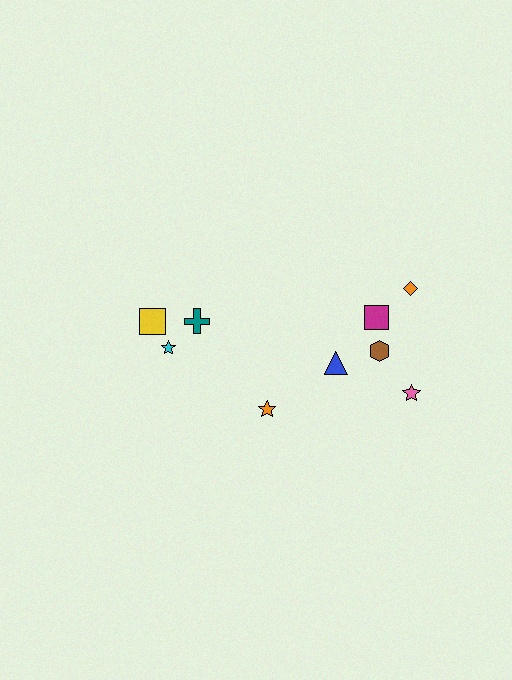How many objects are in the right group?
There are 6 objects.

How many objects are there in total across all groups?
There are 9 objects.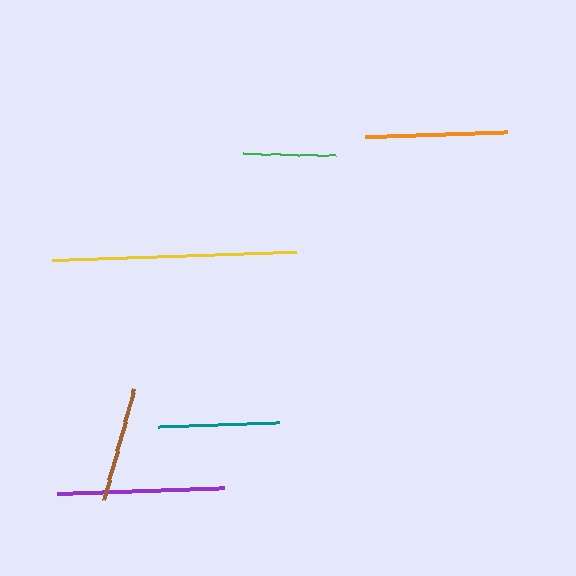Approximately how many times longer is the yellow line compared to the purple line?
The yellow line is approximately 1.5 times the length of the purple line.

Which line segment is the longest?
The yellow line is the longest at approximately 244 pixels.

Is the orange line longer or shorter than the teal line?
The orange line is longer than the teal line.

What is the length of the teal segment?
The teal segment is approximately 121 pixels long.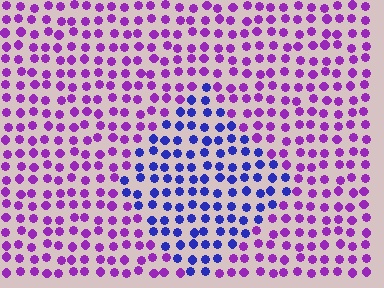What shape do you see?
I see a diamond.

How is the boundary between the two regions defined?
The boundary is defined purely by a slight shift in hue (about 49 degrees). Spacing, size, and orientation are identical on both sides.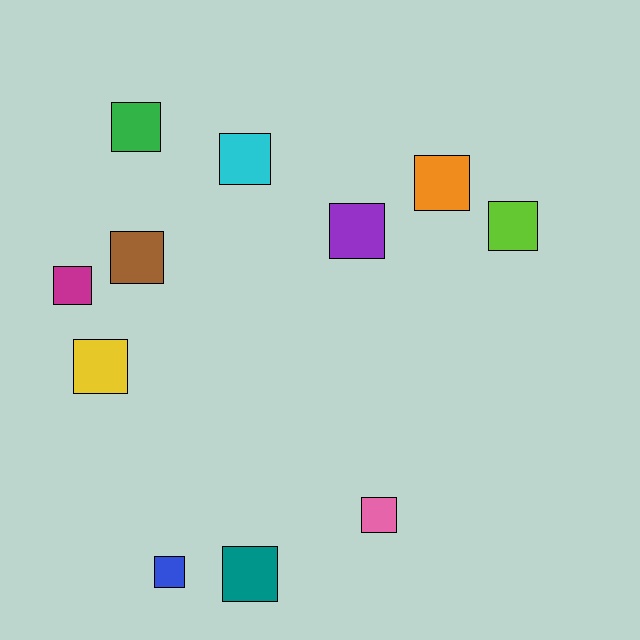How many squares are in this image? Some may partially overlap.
There are 11 squares.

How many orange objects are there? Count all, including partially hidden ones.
There is 1 orange object.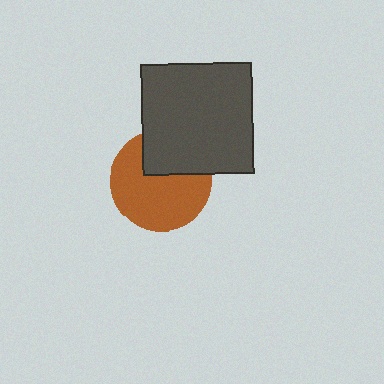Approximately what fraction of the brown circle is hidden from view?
Roughly 32% of the brown circle is hidden behind the dark gray square.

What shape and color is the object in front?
The object in front is a dark gray square.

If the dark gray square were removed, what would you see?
You would see the complete brown circle.